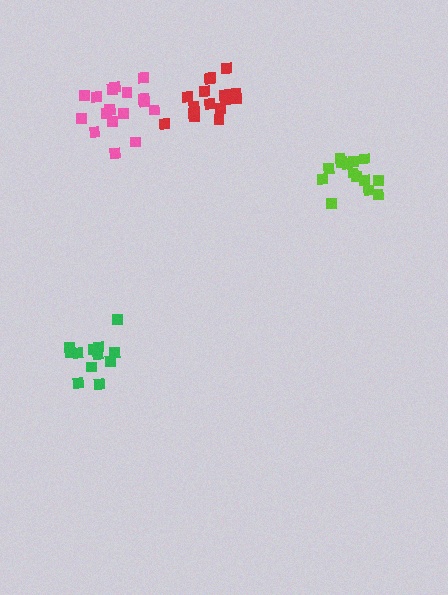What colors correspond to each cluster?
The clusters are colored: lime, pink, green, red.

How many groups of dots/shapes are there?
There are 4 groups.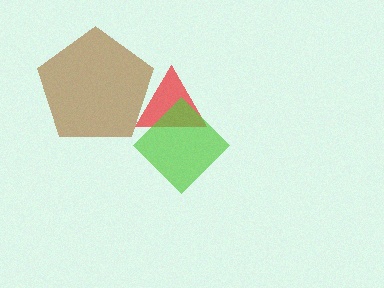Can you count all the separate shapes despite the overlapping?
Yes, there are 3 separate shapes.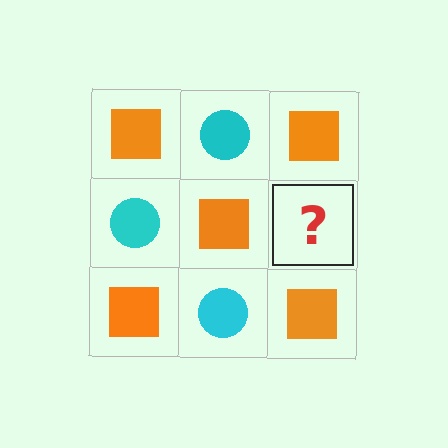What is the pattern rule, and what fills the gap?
The rule is that it alternates orange square and cyan circle in a checkerboard pattern. The gap should be filled with a cyan circle.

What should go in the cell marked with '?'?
The missing cell should contain a cyan circle.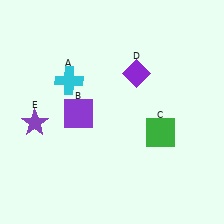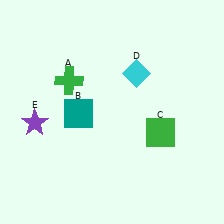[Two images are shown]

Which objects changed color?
A changed from cyan to green. B changed from purple to teal. D changed from purple to cyan.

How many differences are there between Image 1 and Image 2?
There are 3 differences between the two images.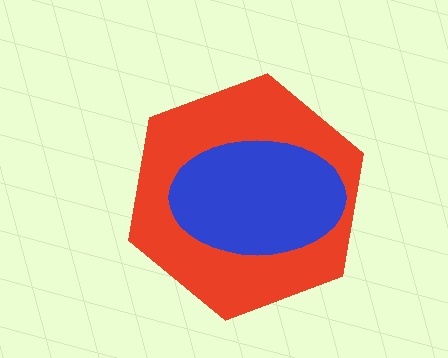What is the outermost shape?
The red hexagon.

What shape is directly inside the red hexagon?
The blue ellipse.